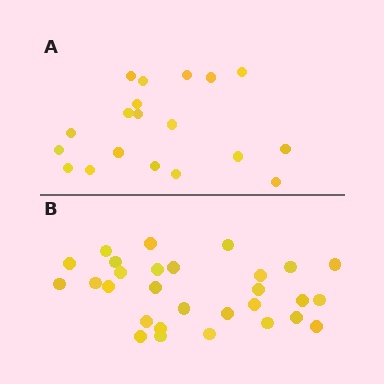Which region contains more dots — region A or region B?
Region B (the bottom region) has more dots.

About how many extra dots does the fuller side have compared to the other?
Region B has roughly 10 or so more dots than region A.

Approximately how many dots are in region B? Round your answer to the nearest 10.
About 30 dots. (The exact count is 29, which rounds to 30.)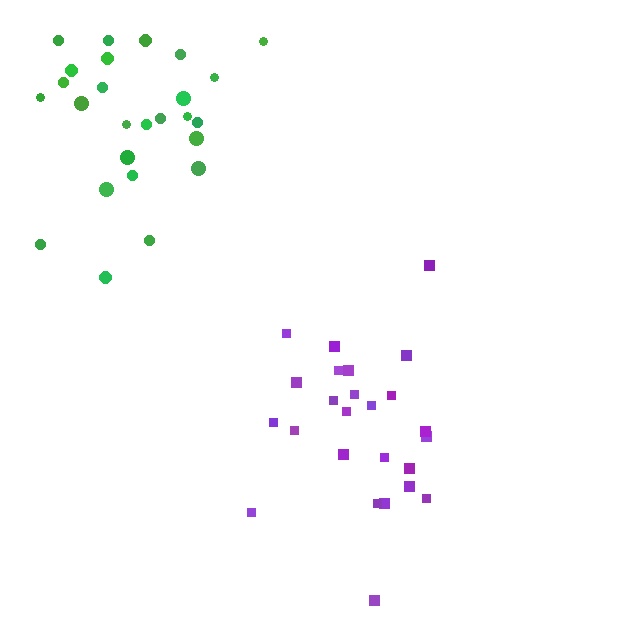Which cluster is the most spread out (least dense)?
Purple.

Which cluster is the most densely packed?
Green.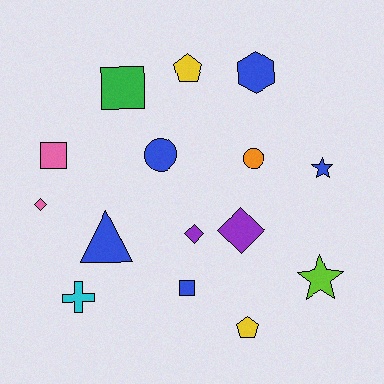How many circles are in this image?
There are 2 circles.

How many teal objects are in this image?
There are no teal objects.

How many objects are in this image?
There are 15 objects.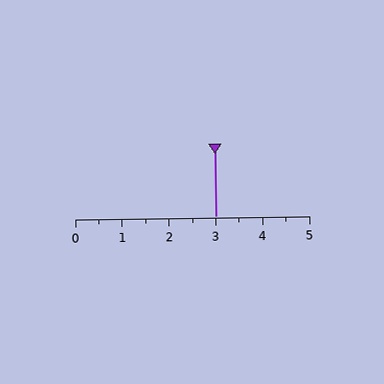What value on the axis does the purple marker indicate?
The marker indicates approximately 3.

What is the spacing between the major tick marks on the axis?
The major ticks are spaced 1 apart.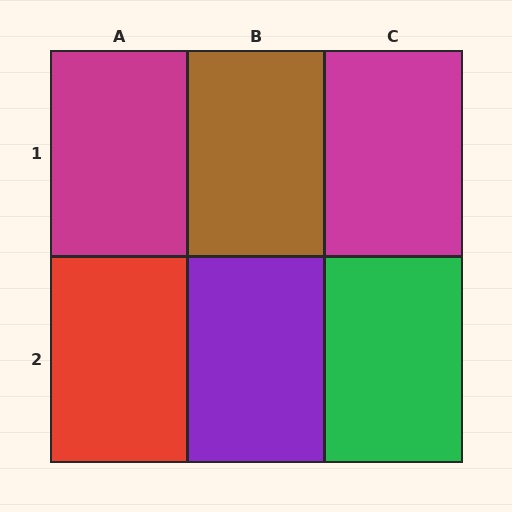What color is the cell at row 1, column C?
Magenta.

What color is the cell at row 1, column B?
Brown.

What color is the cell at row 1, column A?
Magenta.